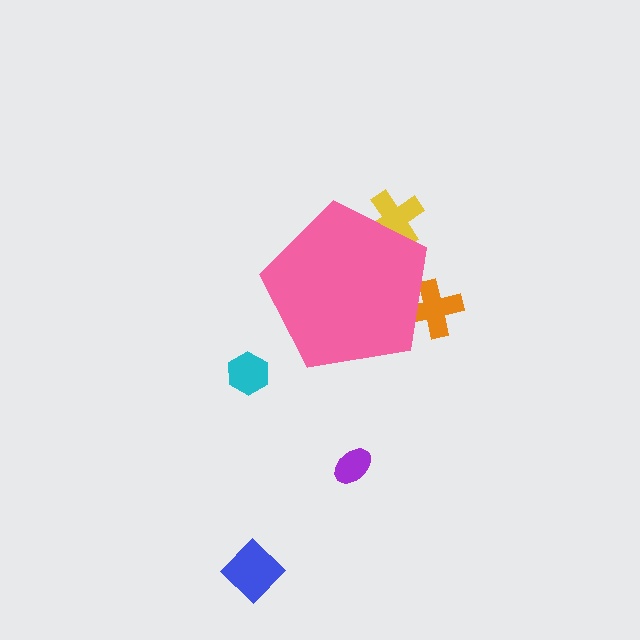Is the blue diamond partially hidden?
No, the blue diamond is fully visible.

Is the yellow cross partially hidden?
Yes, the yellow cross is partially hidden behind the pink pentagon.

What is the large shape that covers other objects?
A pink pentagon.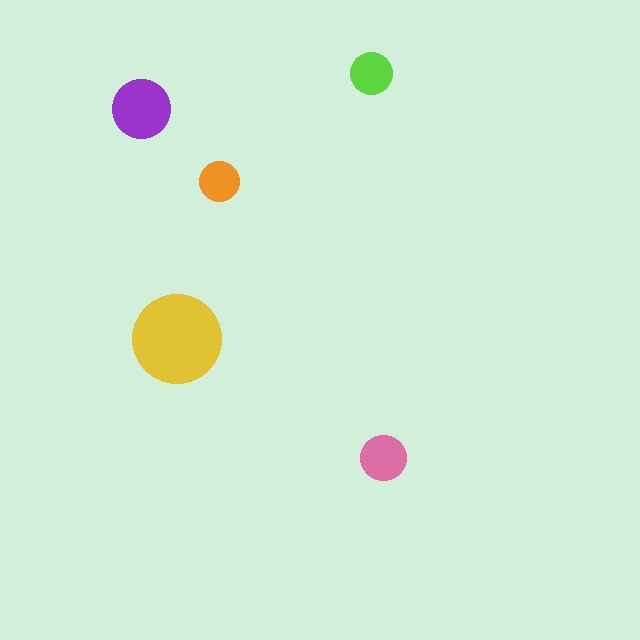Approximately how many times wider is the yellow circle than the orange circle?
About 2 times wider.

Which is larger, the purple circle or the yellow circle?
The yellow one.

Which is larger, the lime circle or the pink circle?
The pink one.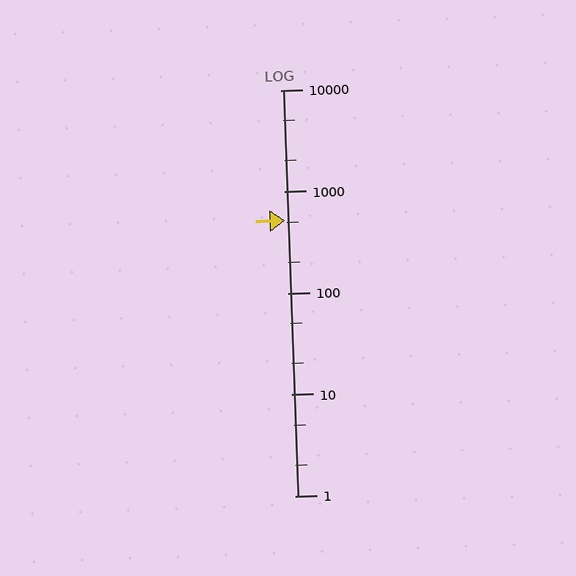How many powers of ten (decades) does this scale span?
The scale spans 4 decades, from 1 to 10000.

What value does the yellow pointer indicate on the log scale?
The pointer indicates approximately 520.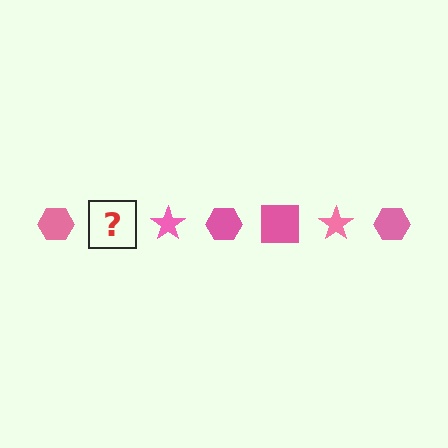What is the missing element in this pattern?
The missing element is a pink square.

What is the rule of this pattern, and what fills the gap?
The rule is that the pattern cycles through hexagon, square, star shapes in pink. The gap should be filled with a pink square.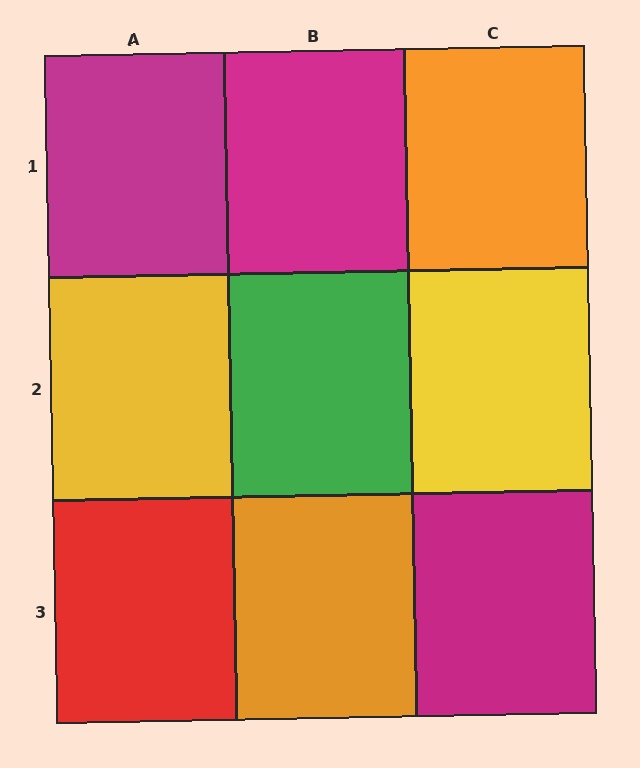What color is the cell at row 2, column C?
Yellow.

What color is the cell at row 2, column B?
Green.